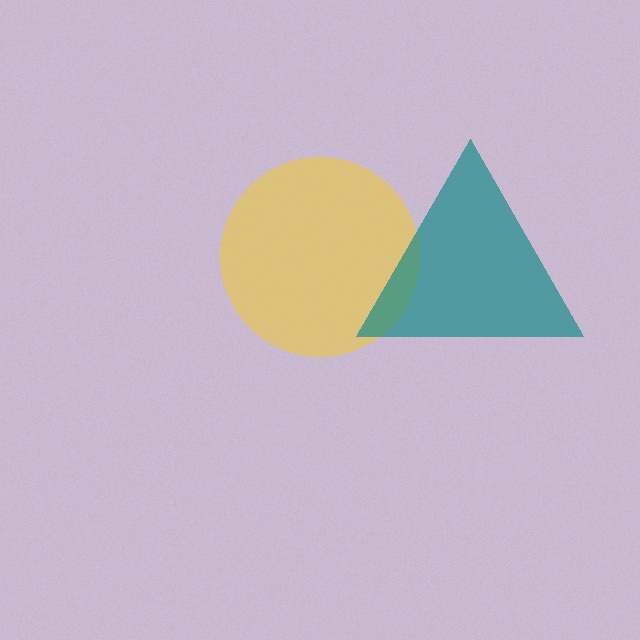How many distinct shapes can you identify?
There are 2 distinct shapes: a yellow circle, a teal triangle.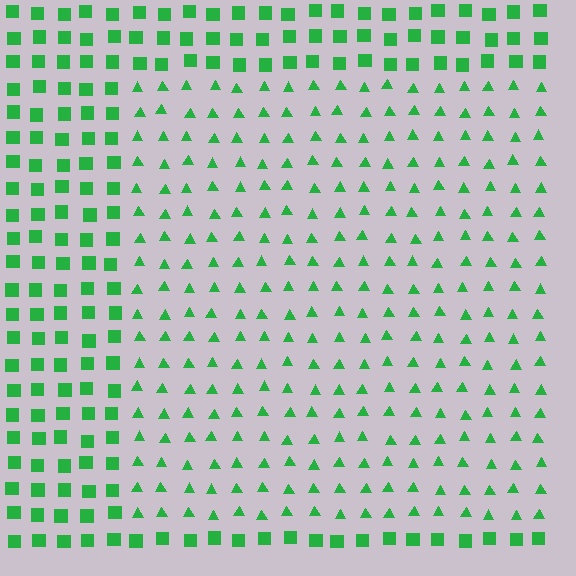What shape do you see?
I see a rectangle.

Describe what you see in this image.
The image is filled with small green elements arranged in a uniform grid. A rectangle-shaped region contains triangles, while the surrounding area contains squares. The boundary is defined purely by the change in element shape.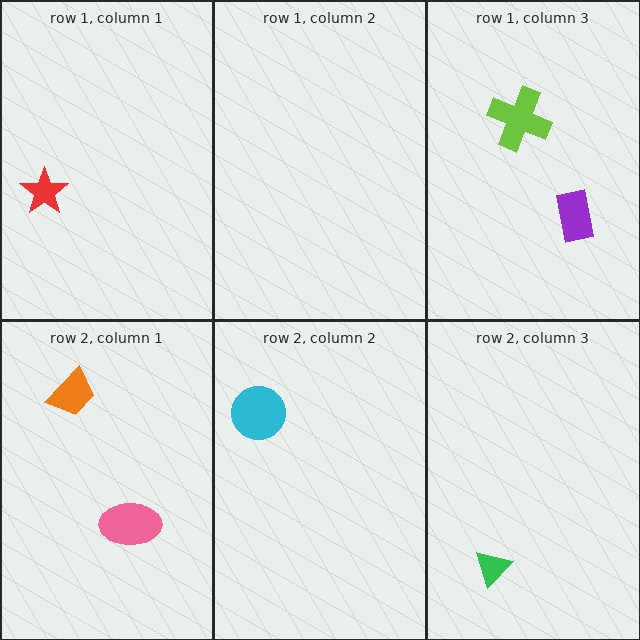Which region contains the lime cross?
The row 1, column 3 region.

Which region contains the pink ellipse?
The row 2, column 1 region.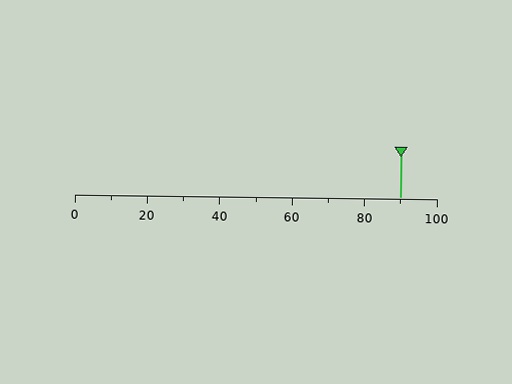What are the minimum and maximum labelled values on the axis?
The axis runs from 0 to 100.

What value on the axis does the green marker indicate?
The marker indicates approximately 90.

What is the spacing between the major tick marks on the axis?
The major ticks are spaced 20 apart.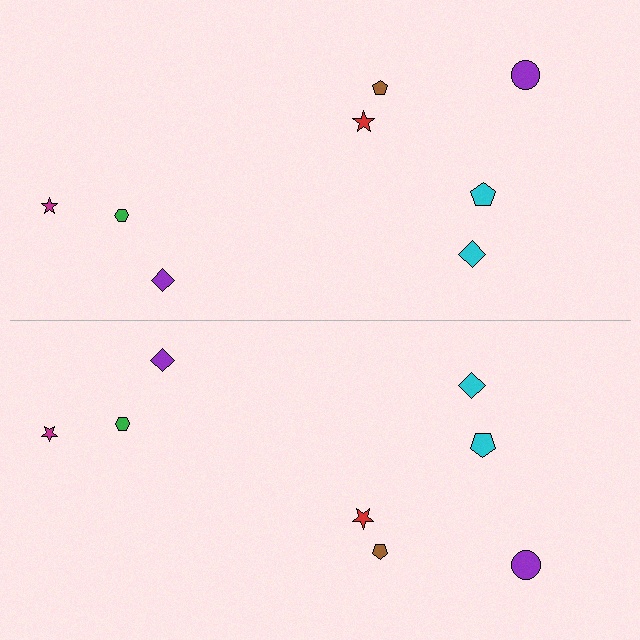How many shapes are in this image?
There are 16 shapes in this image.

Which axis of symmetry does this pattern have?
The pattern has a horizontal axis of symmetry running through the center of the image.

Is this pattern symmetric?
Yes, this pattern has bilateral (reflection) symmetry.